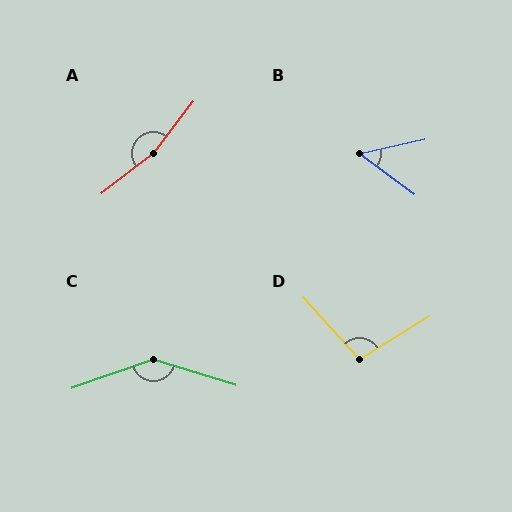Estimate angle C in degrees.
Approximately 144 degrees.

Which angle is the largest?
A, at approximately 165 degrees.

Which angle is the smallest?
B, at approximately 49 degrees.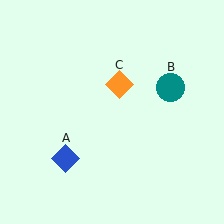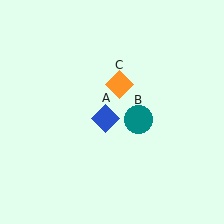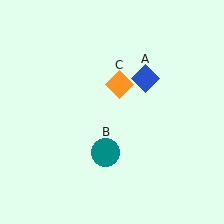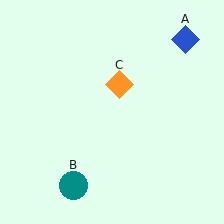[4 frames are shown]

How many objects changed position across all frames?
2 objects changed position: blue diamond (object A), teal circle (object B).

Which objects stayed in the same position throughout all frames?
Orange diamond (object C) remained stationary.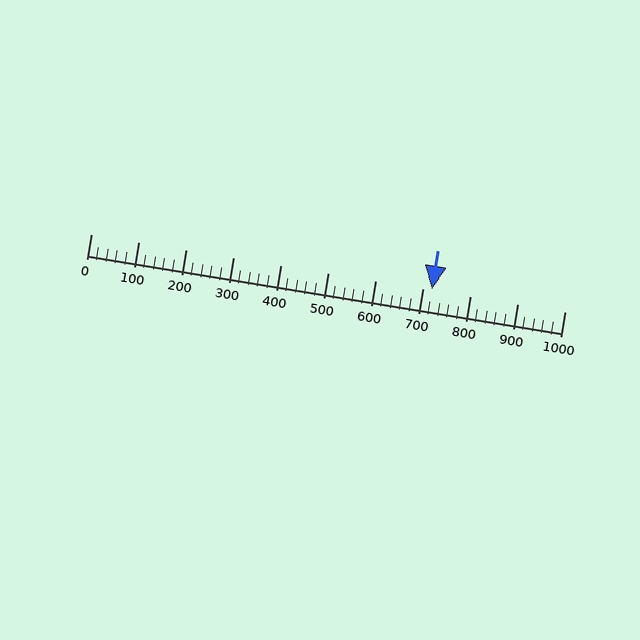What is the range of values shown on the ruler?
The ruler shows values from 0 to 1000.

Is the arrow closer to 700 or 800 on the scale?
The arrow is closer to 700.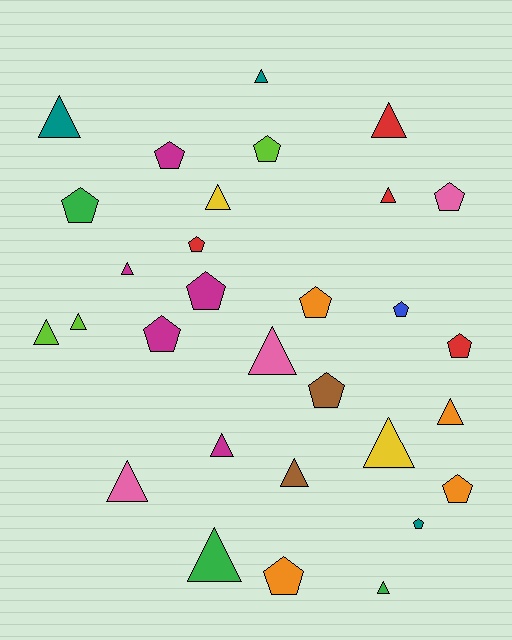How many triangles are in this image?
There are 16 triangles.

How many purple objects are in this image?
There are no purple objects.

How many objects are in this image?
There are 30 objects.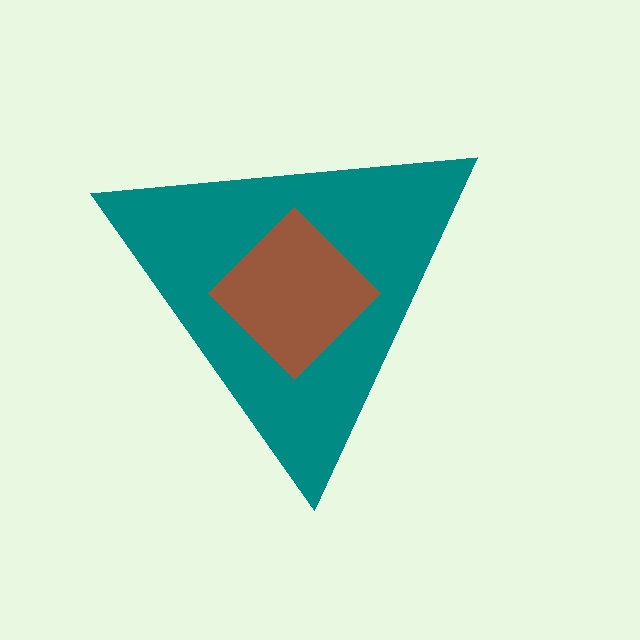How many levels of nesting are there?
2.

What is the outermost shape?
The teal triangle.